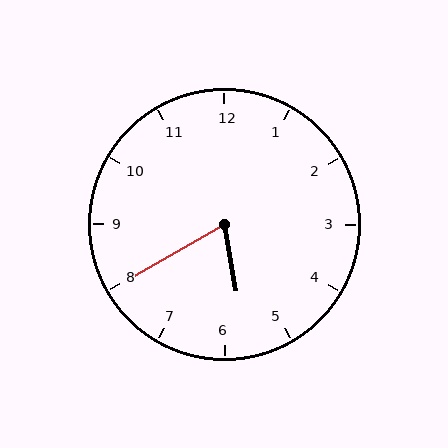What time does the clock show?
5:40.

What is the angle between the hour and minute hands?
Approximately 70 degrees.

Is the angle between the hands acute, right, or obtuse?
It is acute.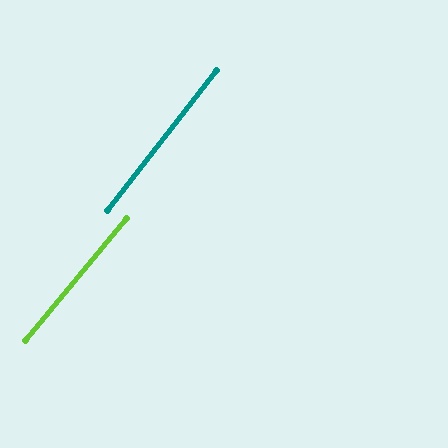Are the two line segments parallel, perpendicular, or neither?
Parallel — their directions differ by only 1.3°.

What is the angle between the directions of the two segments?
Approximately 1 degree.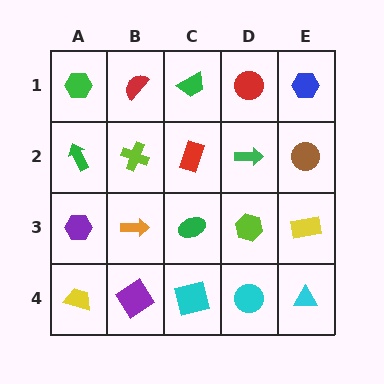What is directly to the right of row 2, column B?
A red rectangle.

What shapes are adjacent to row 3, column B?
A lime cross (row 2, column B), a purple diamond (row 4, column B), a purple hexagon (row 3, column A), a green ellipse (row 3, column C).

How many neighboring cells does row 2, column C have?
4.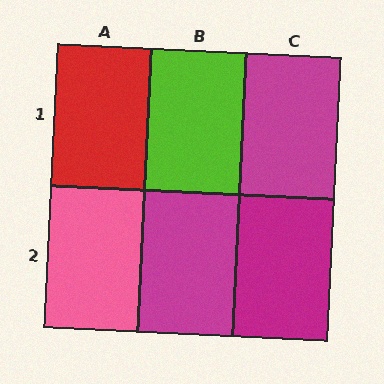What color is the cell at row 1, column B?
Lime.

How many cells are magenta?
3 cells are magenta.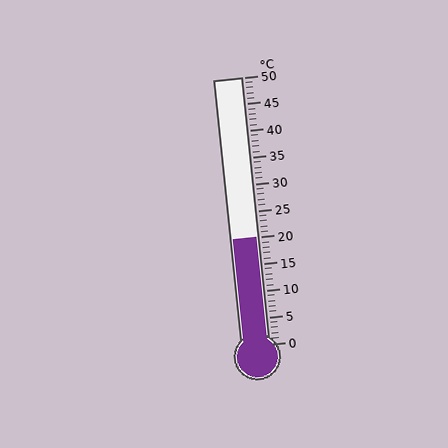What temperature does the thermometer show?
The thermometer shows approximately 20°C.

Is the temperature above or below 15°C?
The temperature is above 15°C.